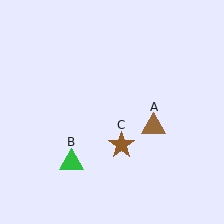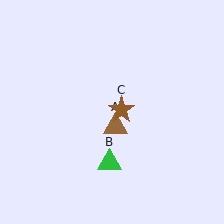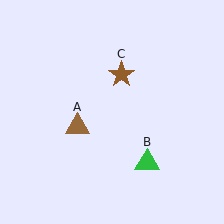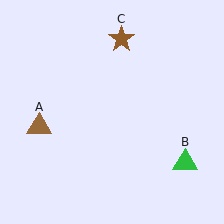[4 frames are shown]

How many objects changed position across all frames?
3 objects changed position: brown triangle (object A), green triangle (object B), brown star (object C).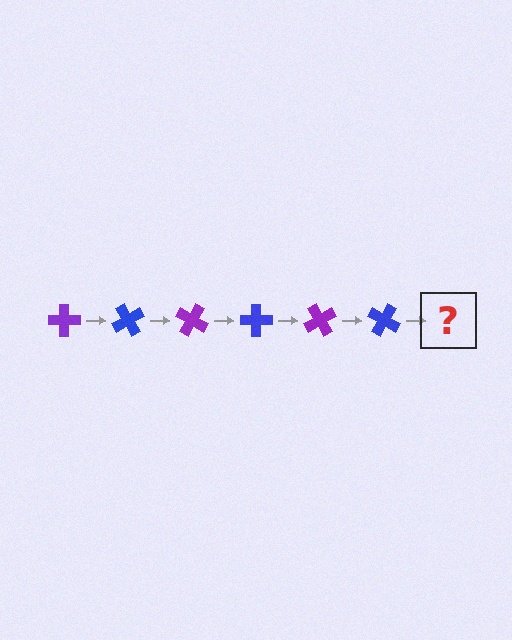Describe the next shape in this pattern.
It should be a purple cross, rotated 360 degrees from the start.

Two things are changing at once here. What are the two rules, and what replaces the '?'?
The two rules are that it rotates 60 degrees each step and the color cycles through purple and blue. The '?' should be a purple cross, rotated 360 degrees from the start.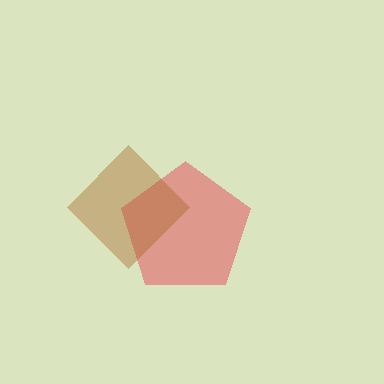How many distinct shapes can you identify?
There are 2 distinct shapes: a red pentagon, a brown diamond.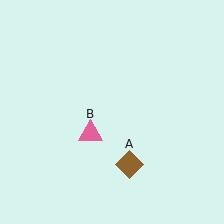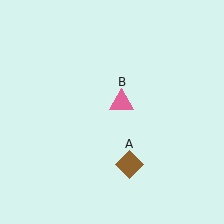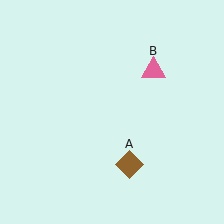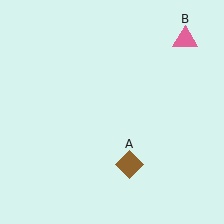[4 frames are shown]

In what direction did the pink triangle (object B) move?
The pink triangle (object B) moved up and to the right.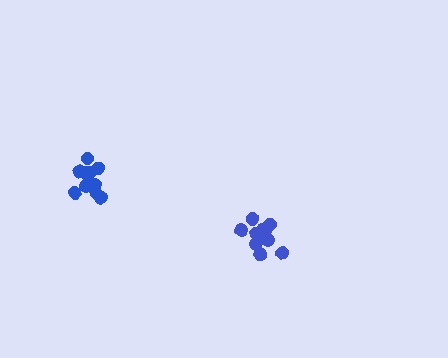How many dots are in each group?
Group 1: 12 dots, Group 2: 11 dots (23 total).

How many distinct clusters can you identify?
There are 2 distinct clusters.